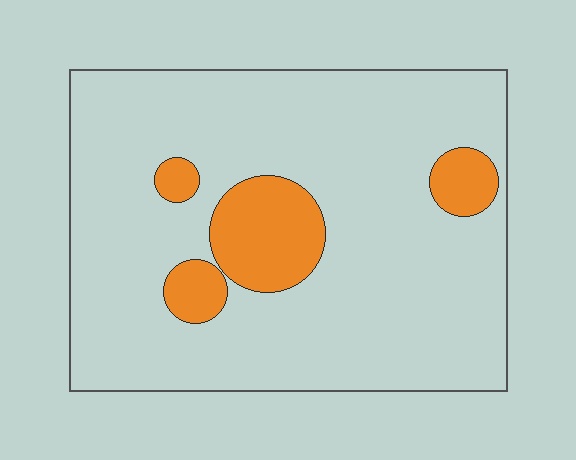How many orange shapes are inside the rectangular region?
4.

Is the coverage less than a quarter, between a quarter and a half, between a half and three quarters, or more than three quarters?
Less than a quarter.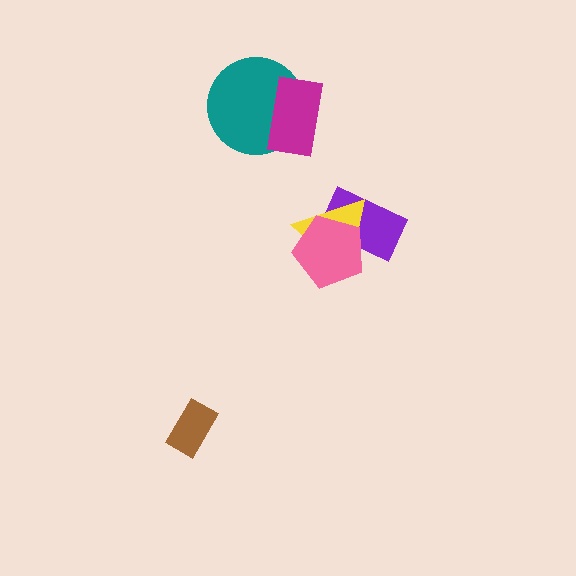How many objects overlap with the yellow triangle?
2 objects overlap with the yellow triangle.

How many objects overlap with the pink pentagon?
2 objects overlap with the pink pentagon.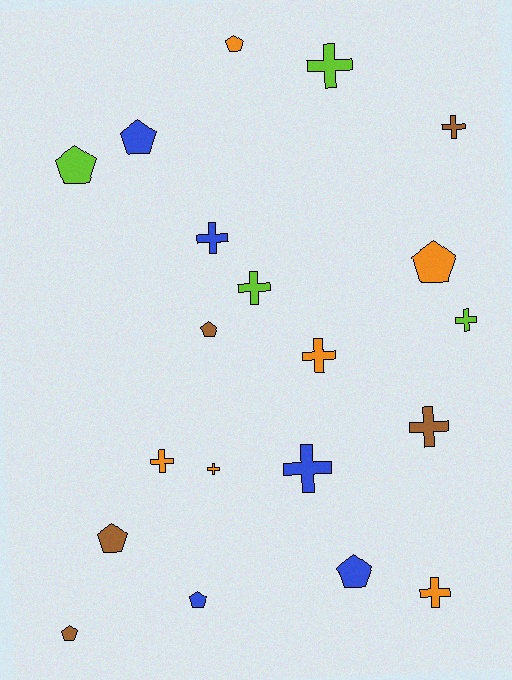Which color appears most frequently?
Orange, with 6 objects.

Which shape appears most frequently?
Cross, with 11 objects.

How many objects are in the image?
There are 20 objects.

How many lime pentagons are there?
There is 1 lime pentagon.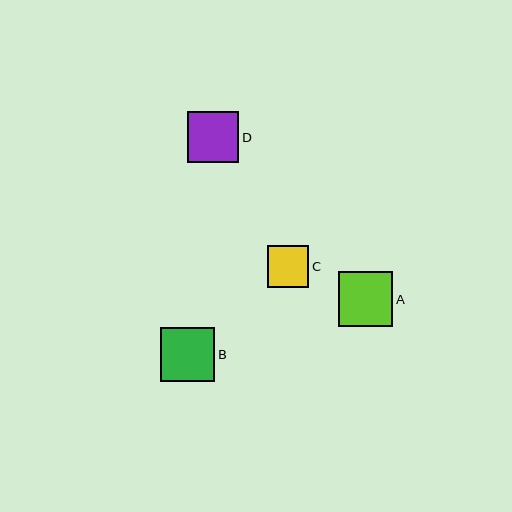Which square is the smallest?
Square C is the smallest with a size of approximately 41 pixels.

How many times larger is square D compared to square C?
Square D is approximately 1.3 times the size of square C.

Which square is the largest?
Square B is the largest with a size of approximately 55 pixels.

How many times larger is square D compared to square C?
Square D is approximately 1.3 times the size of square C.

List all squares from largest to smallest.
From largest to smallest: B, A, D, C.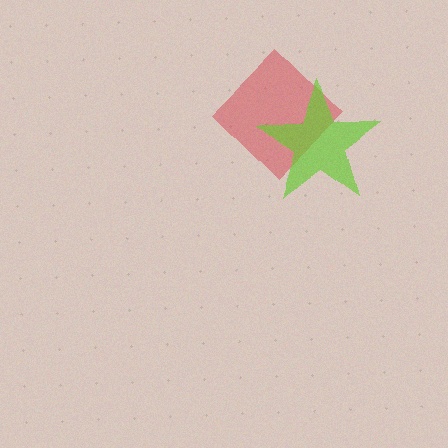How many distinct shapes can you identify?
There are 2 distinct shapes: a red diamond, a lime star.